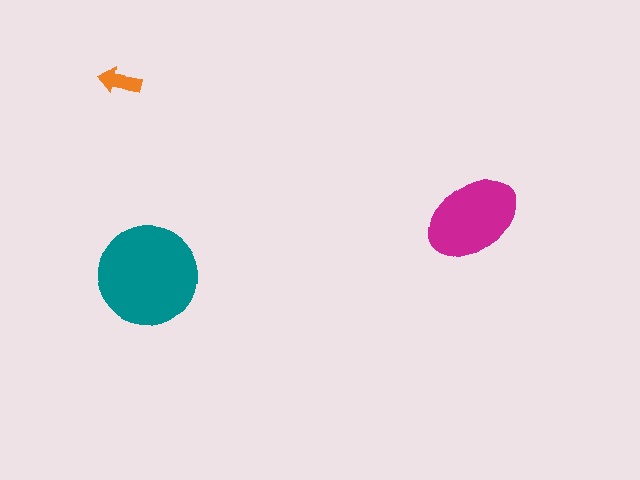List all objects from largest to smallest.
The teal circle, the magenta ellipse, the orange arrow.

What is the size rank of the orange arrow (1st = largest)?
3rd.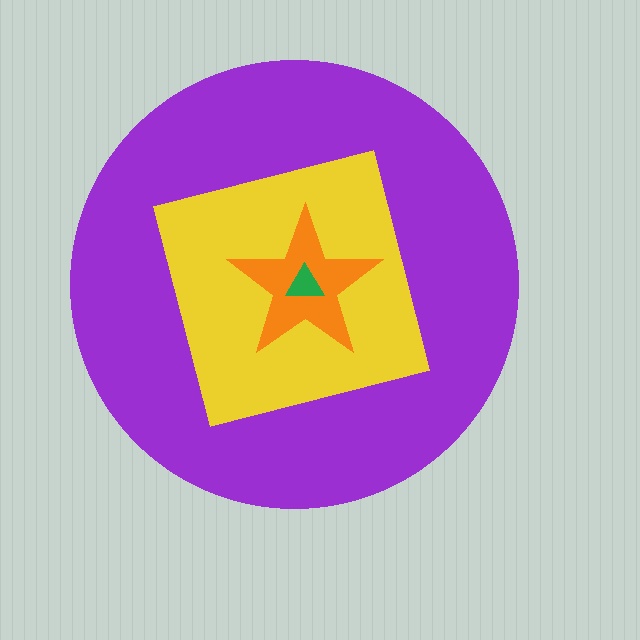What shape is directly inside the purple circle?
The yellow square.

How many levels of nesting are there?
4.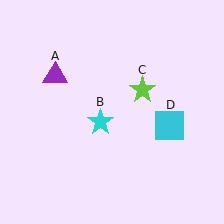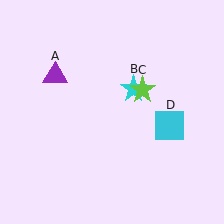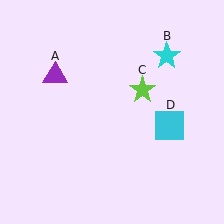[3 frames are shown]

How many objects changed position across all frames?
1 object changed position: cyan star (object B).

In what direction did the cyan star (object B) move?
The cyan star (object B) moved up and to the right.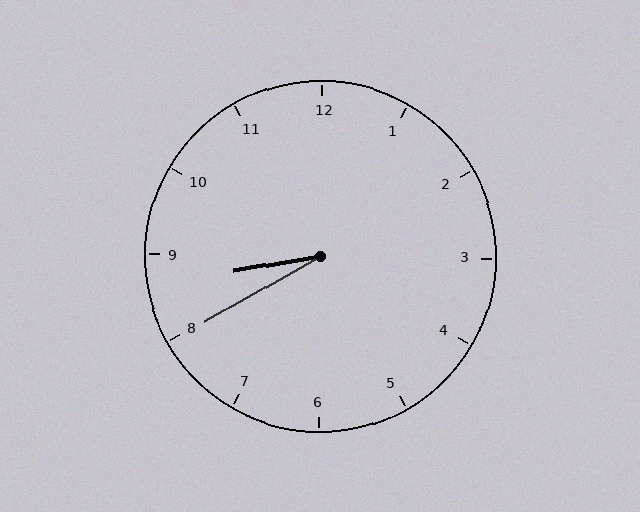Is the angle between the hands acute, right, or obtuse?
It is acute.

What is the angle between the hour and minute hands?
Approximately 20 degrees.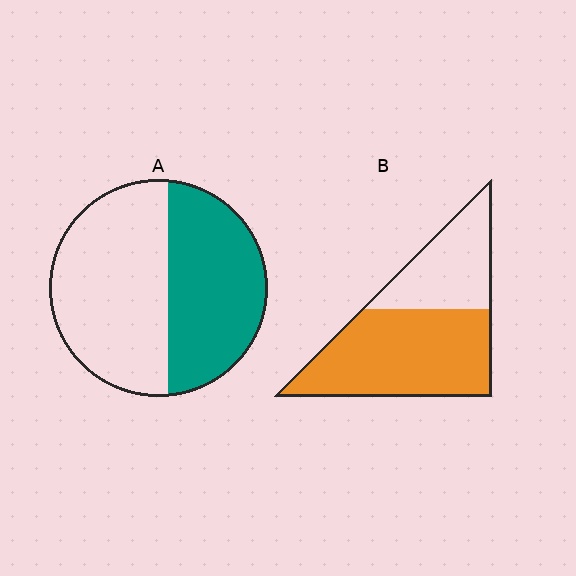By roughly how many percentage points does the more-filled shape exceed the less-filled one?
By roughly 20 percentage points (B over A).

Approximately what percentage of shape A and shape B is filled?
A is approximately 45% and B is approximately 65%.